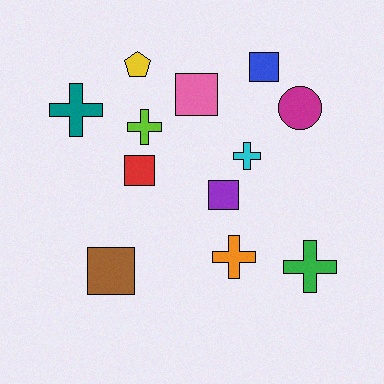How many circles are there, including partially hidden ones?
There is 1 circle.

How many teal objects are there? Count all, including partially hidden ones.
There is 1 teal object.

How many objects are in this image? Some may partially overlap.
There are 12 objects.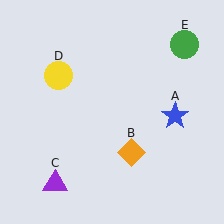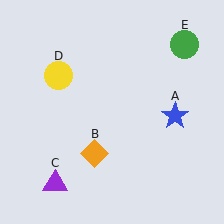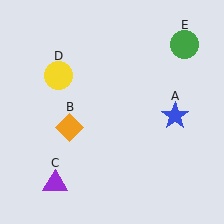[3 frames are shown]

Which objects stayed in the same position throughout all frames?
Blue star (object A) and purple triangle (object C) and yellow circle (object D) and green circle (object E) remained stationary.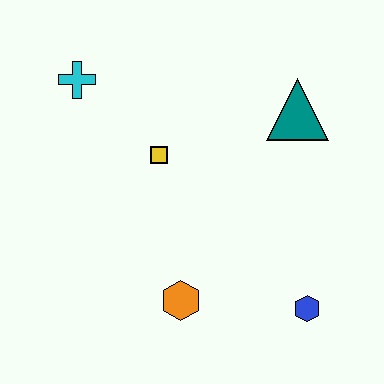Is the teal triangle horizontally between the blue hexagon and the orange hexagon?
Yes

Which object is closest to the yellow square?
The cyan cross is closest to the yellow square.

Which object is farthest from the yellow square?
The blue hexagon is farthest from the yellow square.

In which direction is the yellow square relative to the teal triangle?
The yellow square is to the left of the teal triangle.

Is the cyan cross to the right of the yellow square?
No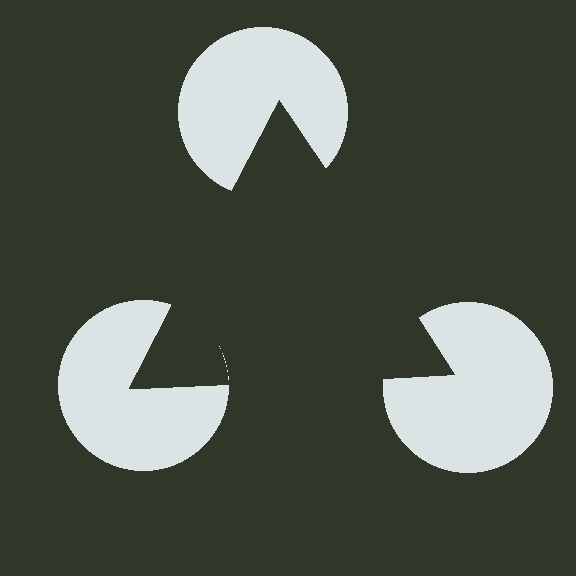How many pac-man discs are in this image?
There are 3 — one at each vertex of the illusory triangle.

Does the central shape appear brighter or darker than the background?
It typically appears slightly darker than the background, even though no actual brightness change is drawn.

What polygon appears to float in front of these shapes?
An illusory triangle — its edges are inferred from the aligned wedge cuts in the pac-man discs, not physically drawn.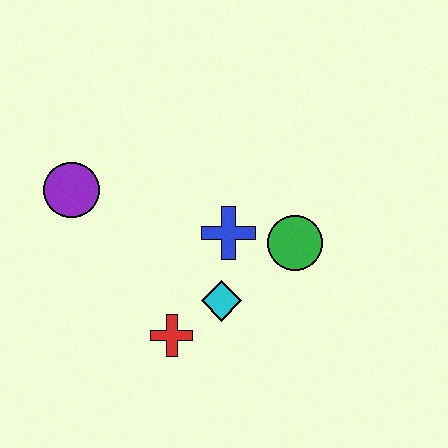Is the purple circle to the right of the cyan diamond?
No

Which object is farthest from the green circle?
The purple circle is farthest from the green circle.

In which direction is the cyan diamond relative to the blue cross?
The cyan diamond is below the blue cross.